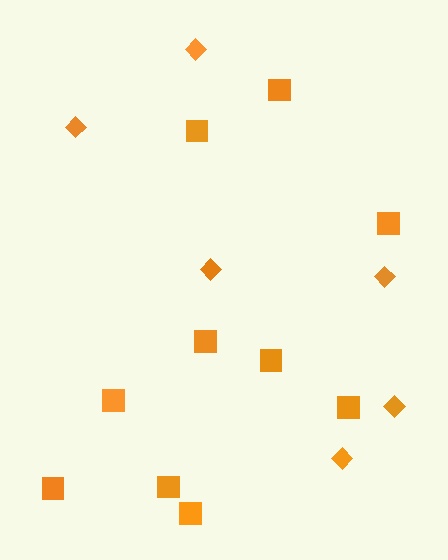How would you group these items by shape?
There are 2 groups: one group of squares (10) and one group of diamonds (6).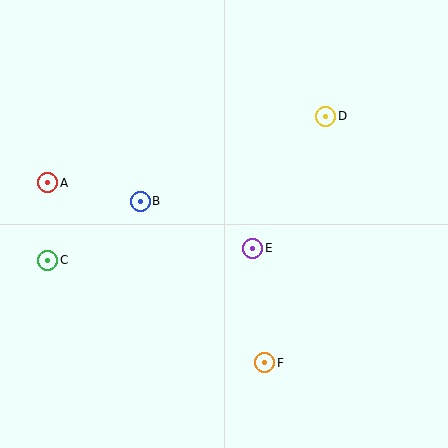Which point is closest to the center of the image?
Point E at (253, 248) is closest to the center.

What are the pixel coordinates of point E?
Point E is at (253, 248).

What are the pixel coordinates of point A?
Point A is at (48, 183).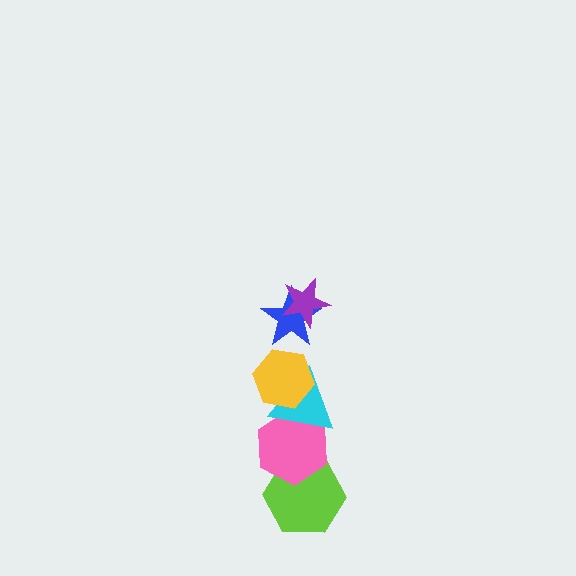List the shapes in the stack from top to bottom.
From top to bottom: the purple star, the blue star, the yellow hexagon, the cyan triangle, the pink hexagon, the lime hexagon.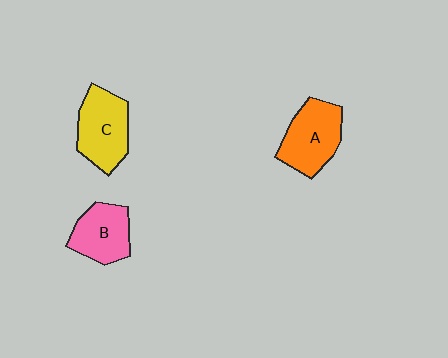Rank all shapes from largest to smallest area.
From largest to smallest: C (yellow), A (orange), B (pink).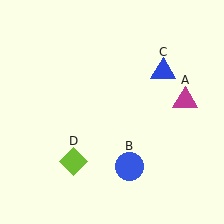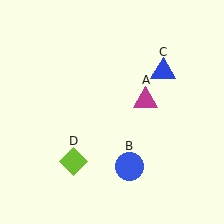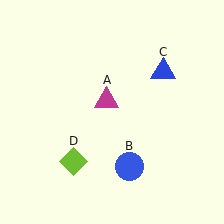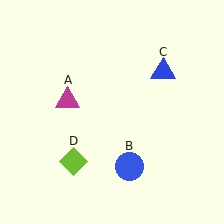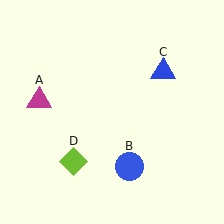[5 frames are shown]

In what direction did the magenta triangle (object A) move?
The magenta triangle (object A) moved left.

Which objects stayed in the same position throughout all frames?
Blue circle (object B) and blue triangle (object C) and lime diamond (object D) remained stationary.